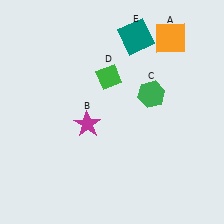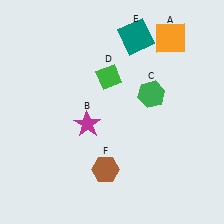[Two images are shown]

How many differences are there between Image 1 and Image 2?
There is 1 difference between the two images.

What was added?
A brown hexagon (F) was added in Image 2.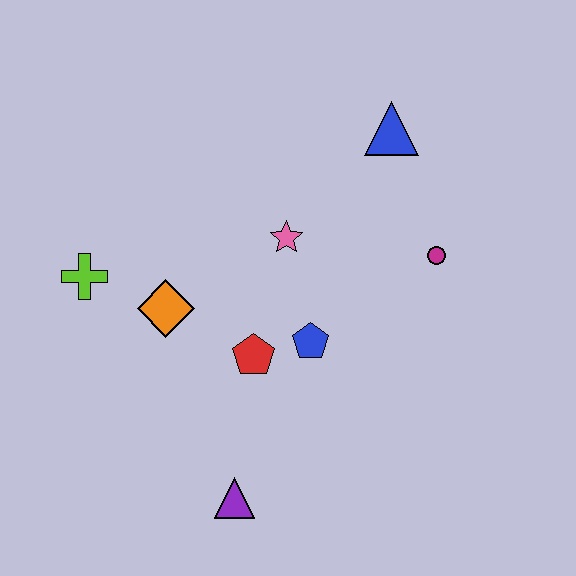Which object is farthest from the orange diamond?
The blue triangle is farthest from the orange diamond.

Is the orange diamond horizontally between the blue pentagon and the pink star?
No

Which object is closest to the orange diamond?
The lime cross is closest to the orange diamond.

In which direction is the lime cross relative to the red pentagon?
The lime cross is to the left of the red pentagon.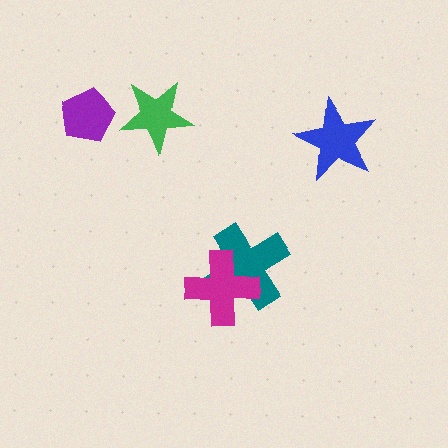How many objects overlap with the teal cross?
1 object overlaps with the teal cross.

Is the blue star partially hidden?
No, no other shape covers it.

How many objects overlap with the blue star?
0 objects overlap with the blue star.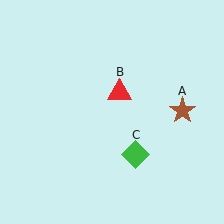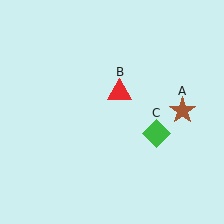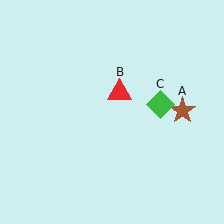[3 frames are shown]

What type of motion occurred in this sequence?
The green diamond (object C) rotated counterclockwise around the center of the scene.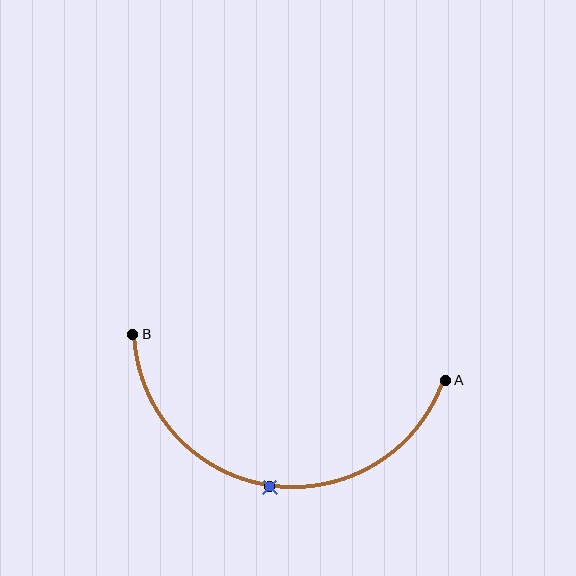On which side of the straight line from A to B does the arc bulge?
The arc bulges below the straight line connecting A and B.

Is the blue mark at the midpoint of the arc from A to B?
Yes. The blue mark lies on the arc at equal arc-length from both A and B — it is the arc midpoint.